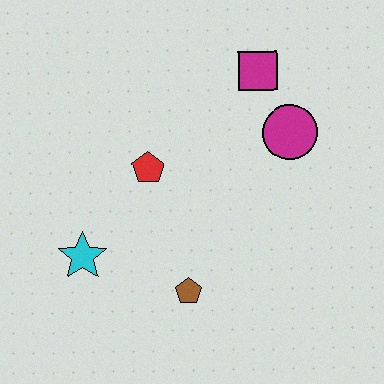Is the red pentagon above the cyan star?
Yes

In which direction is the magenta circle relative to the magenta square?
The magenta circle is below the magenta square.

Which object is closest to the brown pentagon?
The cyan star is closest to the brown pentagon.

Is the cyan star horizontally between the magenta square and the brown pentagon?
No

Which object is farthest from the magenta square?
The cyan star is farthest from the magenta square.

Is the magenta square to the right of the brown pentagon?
Yes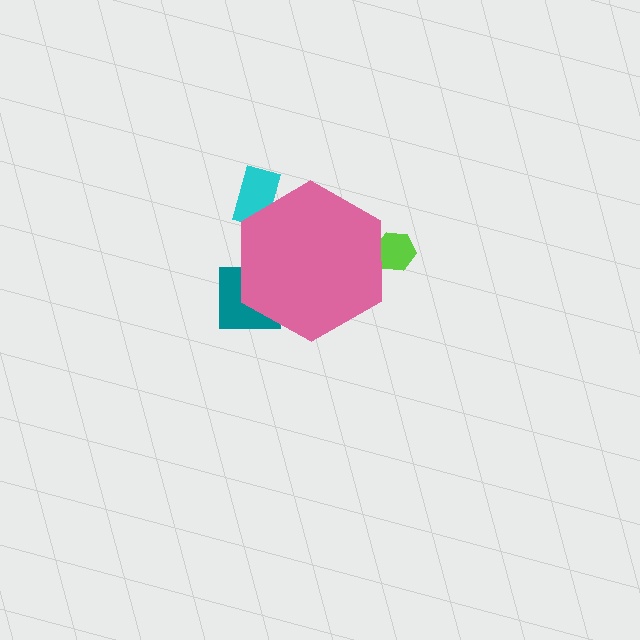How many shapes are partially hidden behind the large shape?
3 shapes are partially hidden.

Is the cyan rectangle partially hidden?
Yes, the cyan rectangle is partially hidden behind the pink hexagon.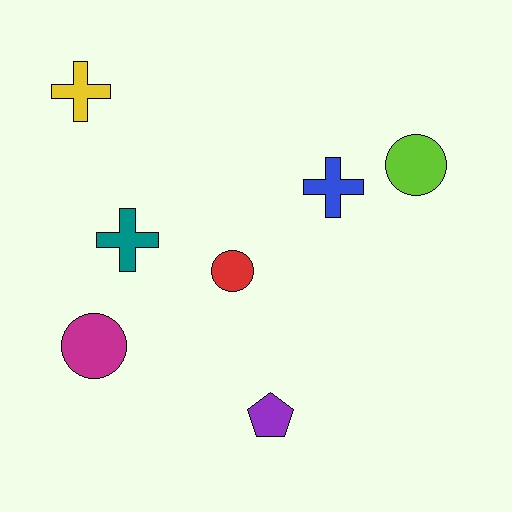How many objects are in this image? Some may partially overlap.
There are 7 objects.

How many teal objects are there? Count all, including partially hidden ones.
There is 1 teal object.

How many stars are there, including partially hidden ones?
There are no stars.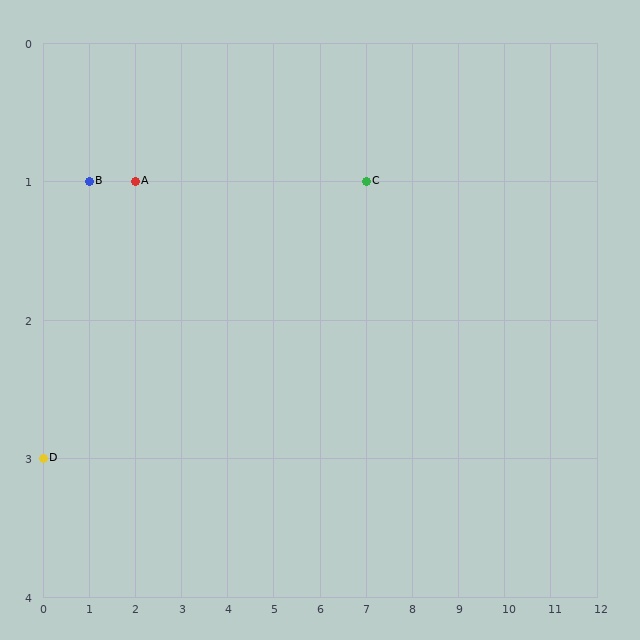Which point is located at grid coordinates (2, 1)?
Point A is at (2, 1).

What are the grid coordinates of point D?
Point D is at grid coordinates (0, 3).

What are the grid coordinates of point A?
Point A is at grid coordinates (2, 1).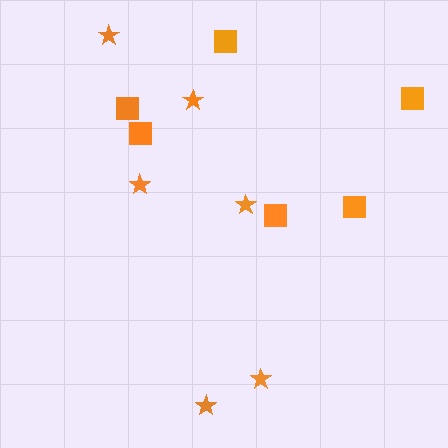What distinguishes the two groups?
There are 2 groups: one group of squares (6) and one group of stars (6).